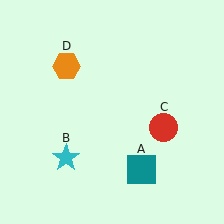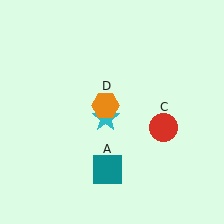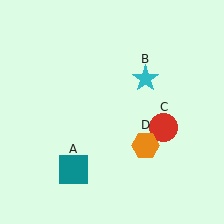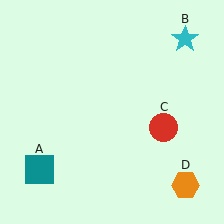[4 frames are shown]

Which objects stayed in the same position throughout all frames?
Red circle (object C) remained stationary.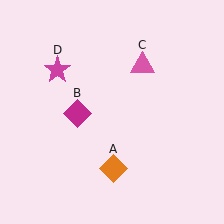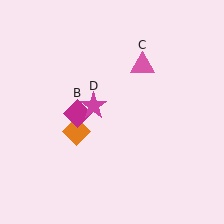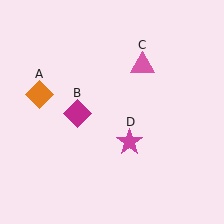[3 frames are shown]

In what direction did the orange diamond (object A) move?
The orange diamond (object A) moved up and to the left.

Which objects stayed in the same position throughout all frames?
Magenta diamond (object B) and pink triangle (object C) remained stationary.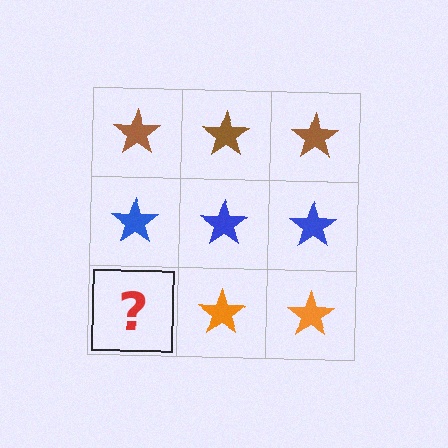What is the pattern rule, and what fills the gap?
The rule is that each row has a consistent color. The gap should be filled with an orange star.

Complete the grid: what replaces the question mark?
The question mark should be replaced with an orange star.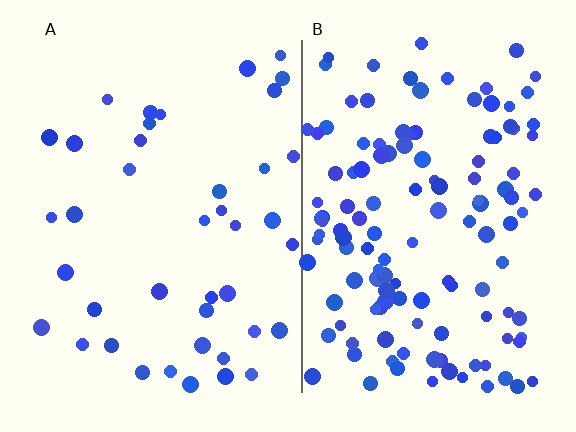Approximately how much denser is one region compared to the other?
Approximately 3.2× — region B over region A.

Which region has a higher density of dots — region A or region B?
B (the right).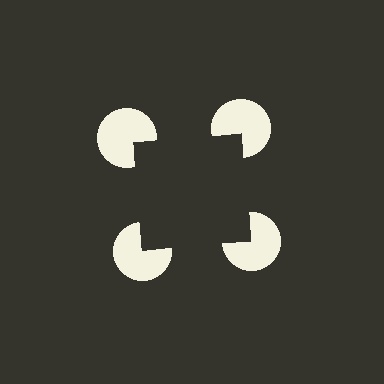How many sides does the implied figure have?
4 sides.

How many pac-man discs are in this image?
There are 4 — one at each vertex of the illusory square.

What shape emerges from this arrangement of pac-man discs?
An illusory square — its edges are inferred from the aligned wedge cuts in the pac-man discs, not physically drawn.